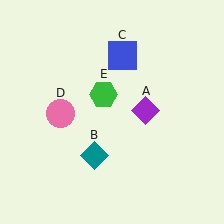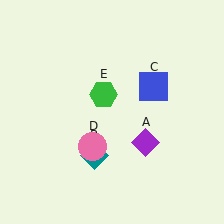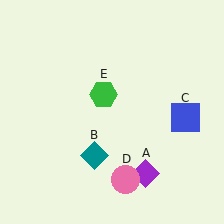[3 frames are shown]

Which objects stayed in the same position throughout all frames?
Teal diamond (object B) and green hexagon (object E) remained stationary.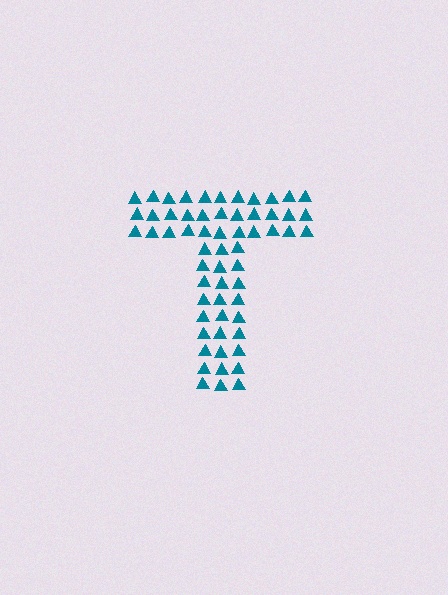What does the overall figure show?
The overall figure shows the letter T.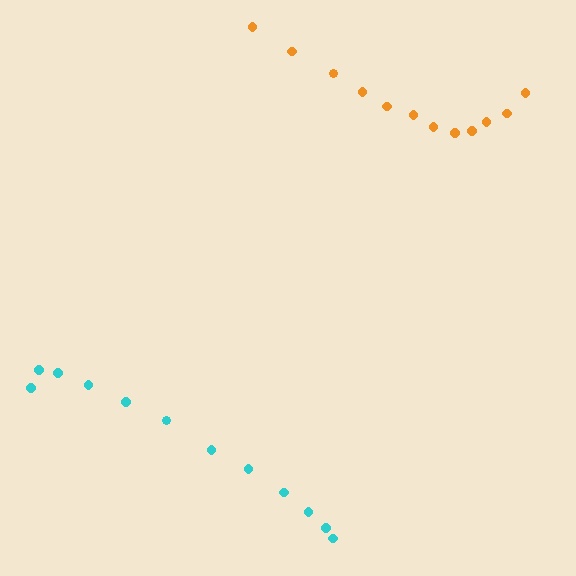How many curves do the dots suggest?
There are 2 distinct paths.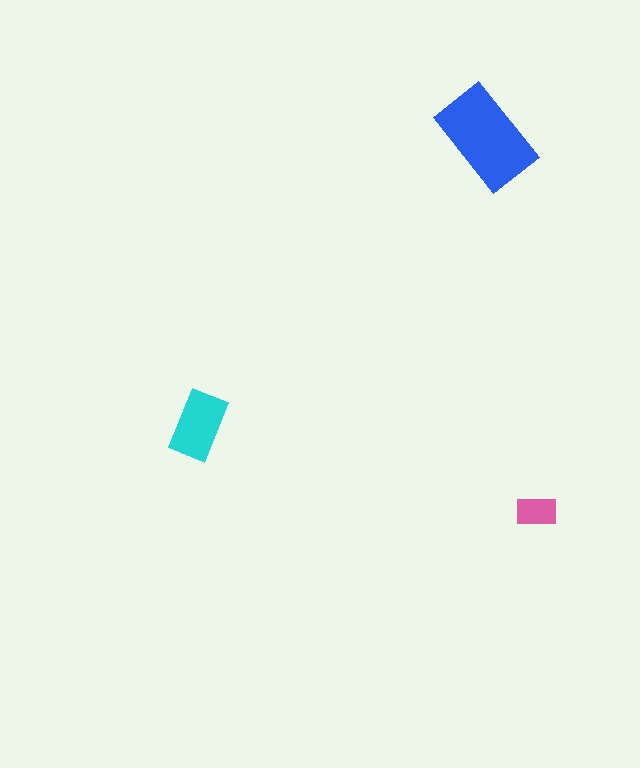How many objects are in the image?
There are 3 objects in the image.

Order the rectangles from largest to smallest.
the blue one, the cyan one, the pink one.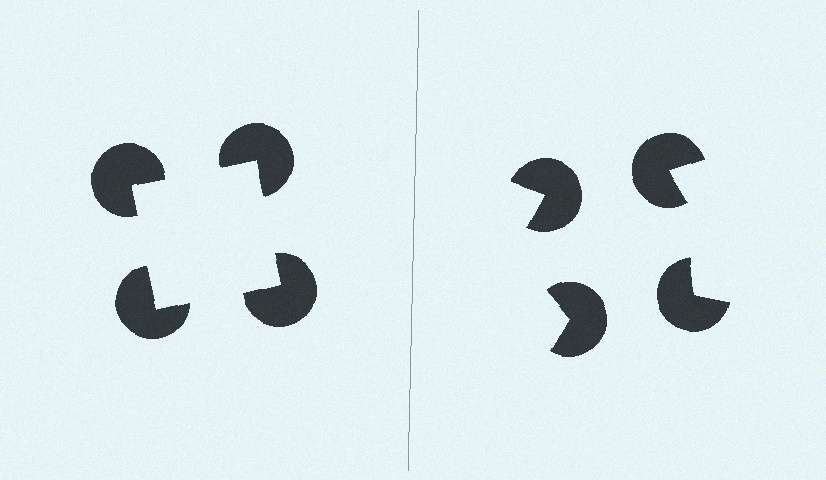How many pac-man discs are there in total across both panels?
8 — 4 on each side.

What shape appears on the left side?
An illusory square.